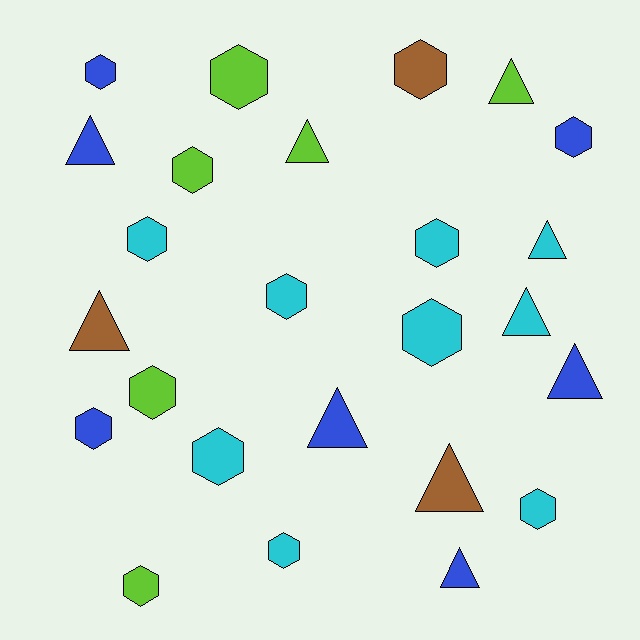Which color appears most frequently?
Cyan, with 9 objects.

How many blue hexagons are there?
There are 3 blue hexagons.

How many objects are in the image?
There are 25 objects.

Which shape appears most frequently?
Hexagon, with 15 objects.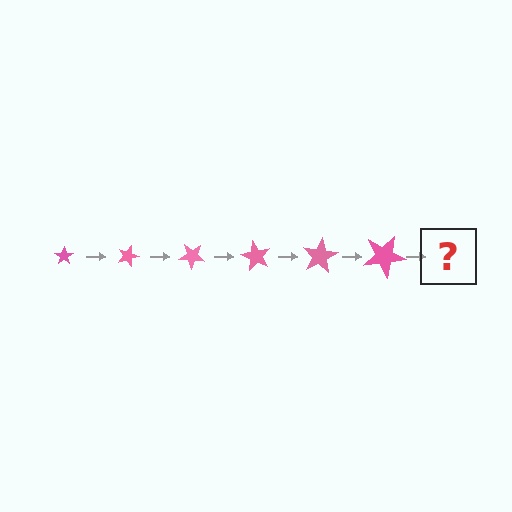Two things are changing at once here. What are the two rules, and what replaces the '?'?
The two rules are that the star grows larger each step and it rotates 20 degrees each step. The '?' should be a star, larger than the previous one and rotated 120 degrees from the start.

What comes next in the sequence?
The next element should be a star, larger than the previous one and rotated 120 degrees from the start.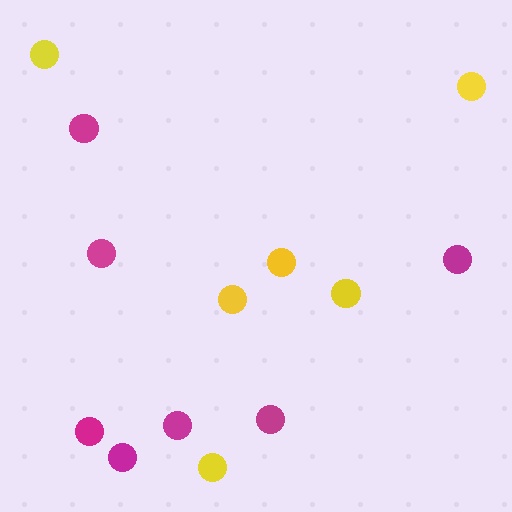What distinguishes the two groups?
There are 2 groups: one group of yellow circles (6) and one group of magenta circles (7).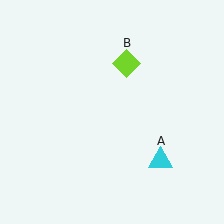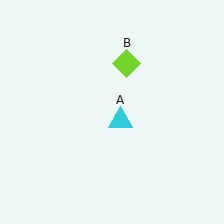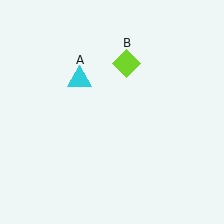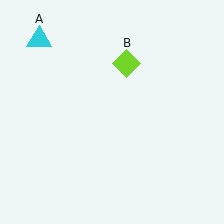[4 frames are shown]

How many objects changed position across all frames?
1 object changed position: cyan triangle (object A).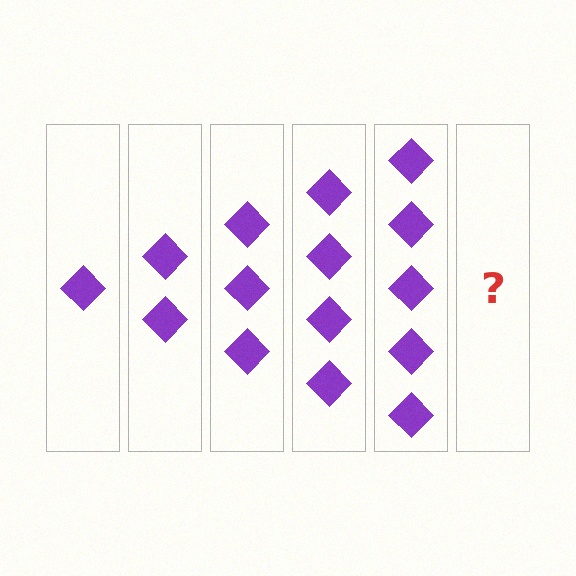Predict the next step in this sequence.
The next step is 6 diamonds.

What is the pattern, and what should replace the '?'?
The pattern is that each step adds one more diamond. The '?' should be 6 diamonds.